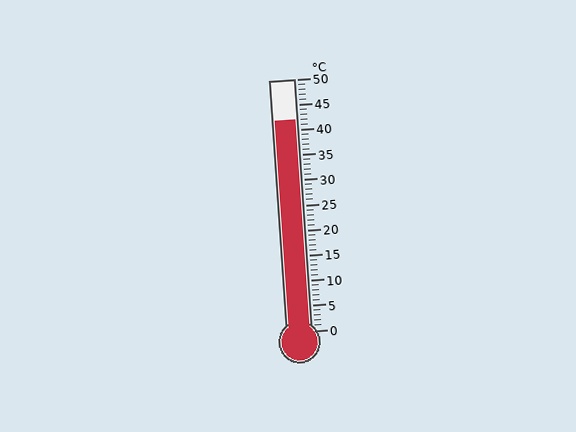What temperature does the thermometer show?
The thermometer shows approximately 42°C.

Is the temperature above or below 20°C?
The temperature is above 20°C.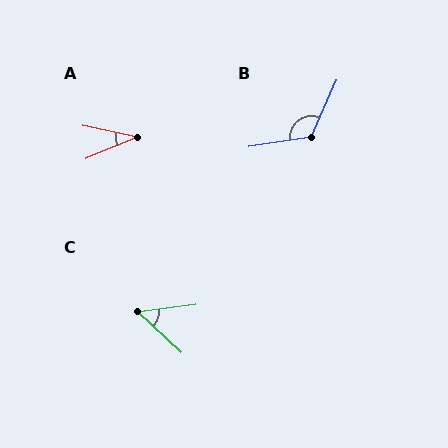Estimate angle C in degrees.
Approximately 50 degrees.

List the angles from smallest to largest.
A (35°), C (50°), B (123°).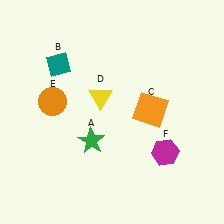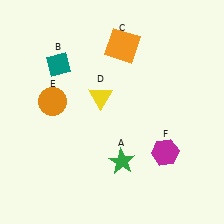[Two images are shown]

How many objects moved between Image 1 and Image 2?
2 objects moved between the two images.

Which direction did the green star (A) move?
The green star (A) moved right.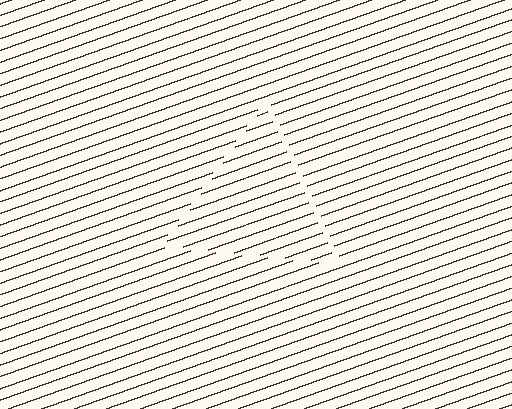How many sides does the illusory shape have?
3 sides — the line-ends trace a triangle.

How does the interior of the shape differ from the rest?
The interior of the shape contains the same grating, shifted by half a period — the contour is defined by the phase discontinuity where line-ends from the inner and outer gratings abut.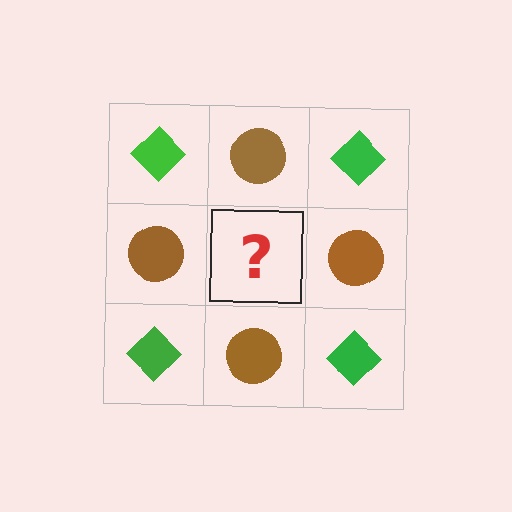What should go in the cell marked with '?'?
The missing cell should contain a green diamond.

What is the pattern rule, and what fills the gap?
The rule is that it alternates green diamond and brown circle in a checkerboard pattern. The gap should be filled with a green diamond.